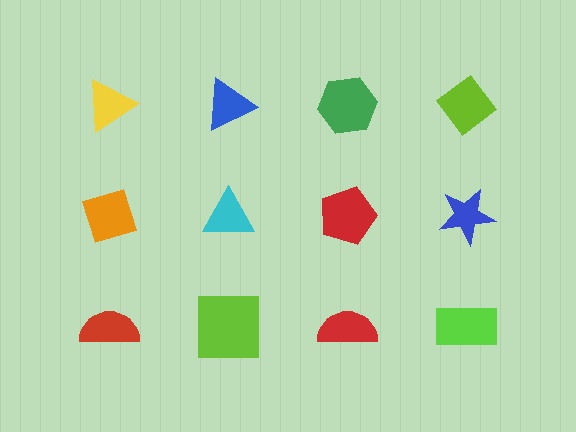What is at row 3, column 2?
A lime square.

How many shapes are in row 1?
4 shapes.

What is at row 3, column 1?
A red semicircle.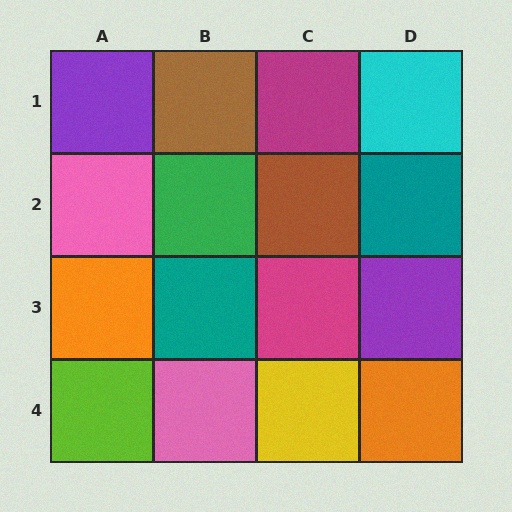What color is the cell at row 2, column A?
Pink.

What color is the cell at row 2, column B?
Green.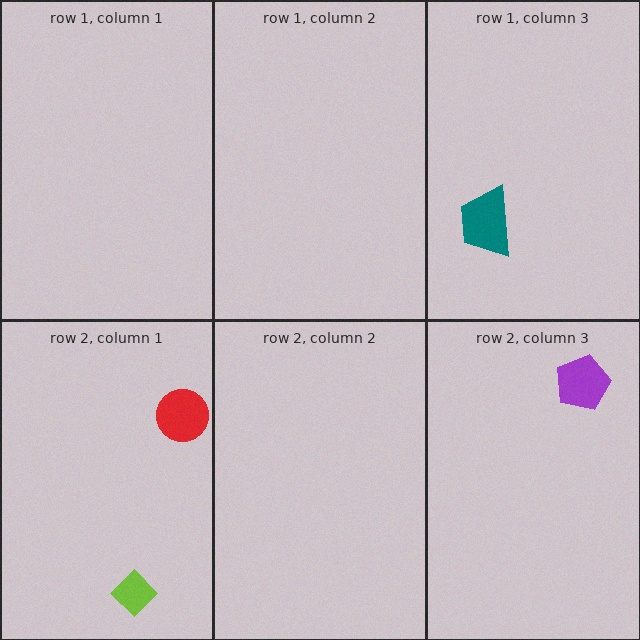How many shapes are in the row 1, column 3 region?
1.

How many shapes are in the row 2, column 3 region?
1.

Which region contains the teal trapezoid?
The row 1, column 3 region.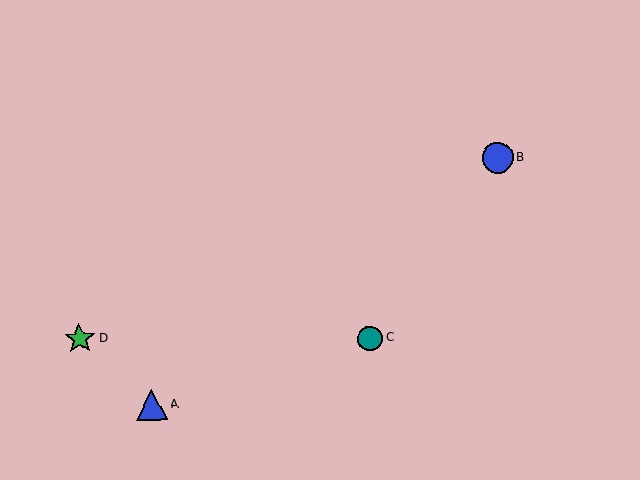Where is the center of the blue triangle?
The center of the blue triangle is at (152, 405).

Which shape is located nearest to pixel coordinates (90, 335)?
The green star (labeled D) at (80, 339) is nearest to that location.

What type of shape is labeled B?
Shape B is a blue circle.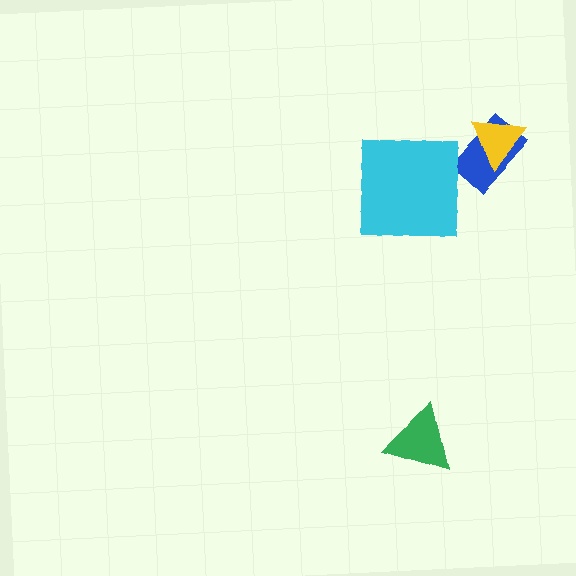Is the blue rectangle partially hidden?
Yes, it is partially covered by another shape.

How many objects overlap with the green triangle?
0 objects overlap with the green triangle.